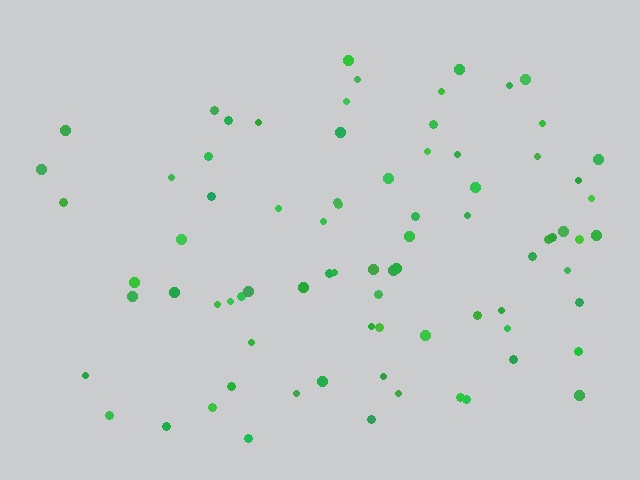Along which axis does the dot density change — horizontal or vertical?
Horizontal.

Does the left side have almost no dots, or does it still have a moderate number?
Still a moderate number, just noticeably fewer than the right.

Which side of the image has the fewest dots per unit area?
The left.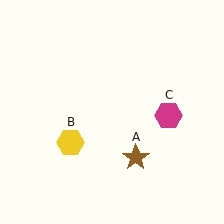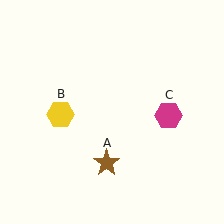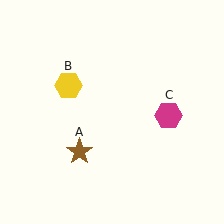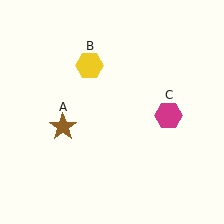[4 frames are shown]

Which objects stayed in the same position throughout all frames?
Magenta hexagon (object C) remained stationary.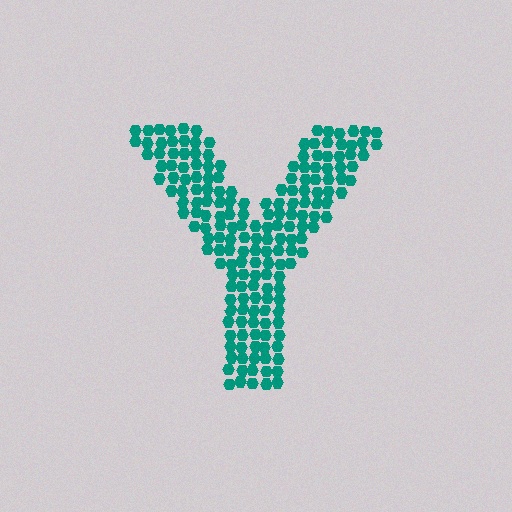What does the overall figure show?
The overall figure shows the letter Y.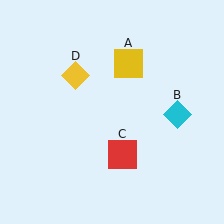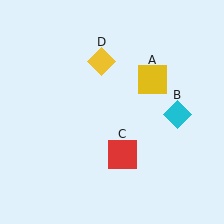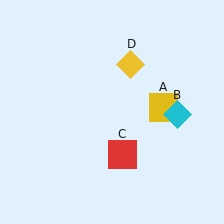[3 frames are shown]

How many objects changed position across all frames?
2 objects changed position: yellow square (object A), yellow diamond (object D).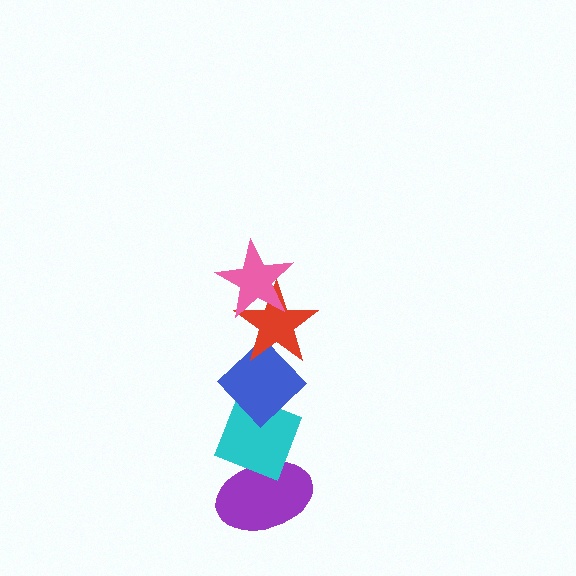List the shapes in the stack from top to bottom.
From top to bottom: the pink star, the red star, the blue diamond, the cyan diamond, the purple ellipse.